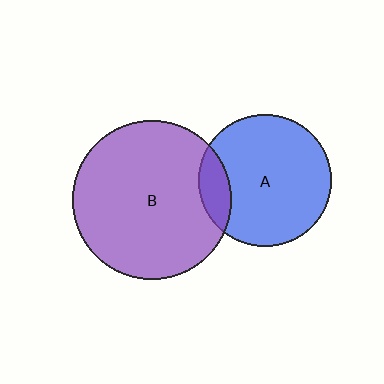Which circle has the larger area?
Circle B (purple).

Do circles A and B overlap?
Yes.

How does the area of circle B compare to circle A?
Approximately 1.4 times.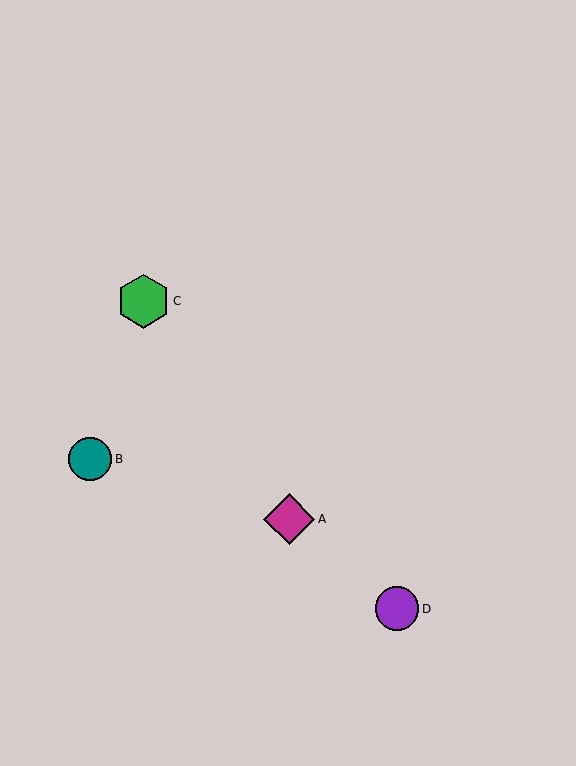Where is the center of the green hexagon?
The center of the green hexagon is at (143, 301).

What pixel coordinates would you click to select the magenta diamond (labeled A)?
Click at (289, 519) to select the magenta diamond A.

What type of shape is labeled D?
Shape D is a purple circle.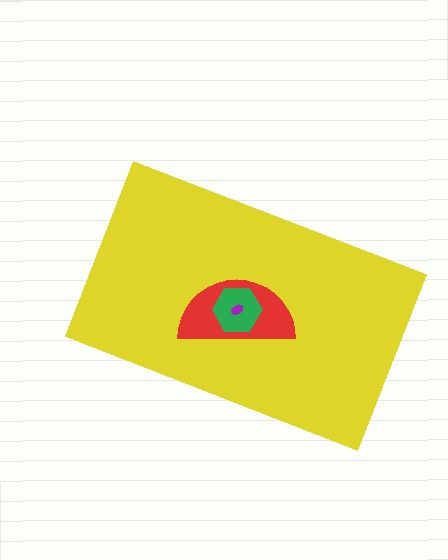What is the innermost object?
The purple ellipse.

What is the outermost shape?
The yellow rectangle.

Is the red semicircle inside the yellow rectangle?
Yes.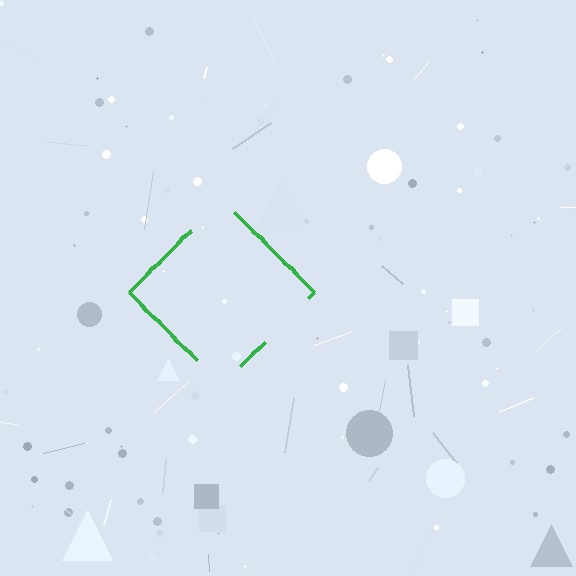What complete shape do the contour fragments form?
The contour fragments form a diamond.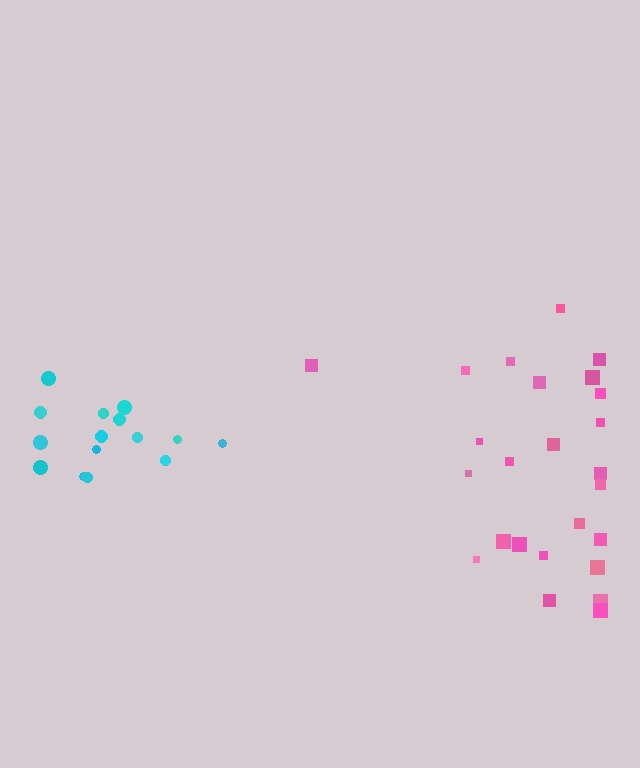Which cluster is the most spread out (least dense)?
Pink.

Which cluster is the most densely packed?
Cyan.